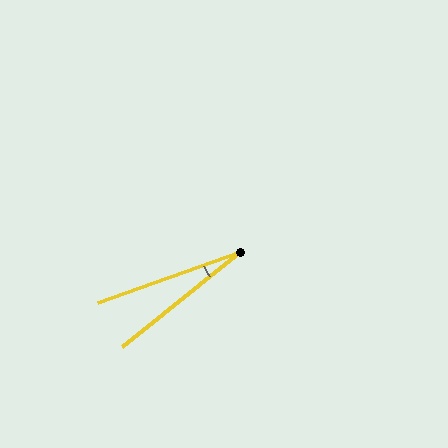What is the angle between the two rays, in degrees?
Approximately 19 degrees.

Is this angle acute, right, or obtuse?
It is acute.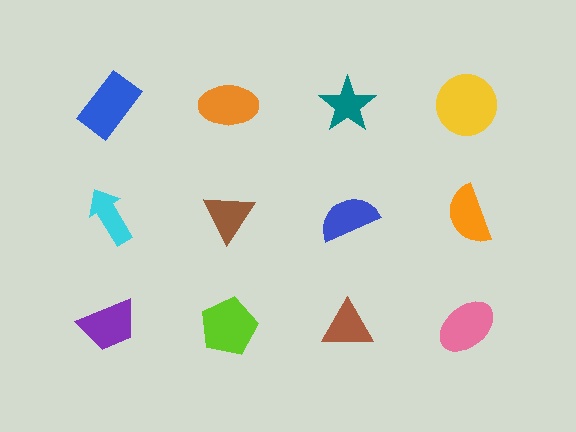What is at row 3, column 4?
A pink ellipse.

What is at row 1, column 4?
A yellow circle.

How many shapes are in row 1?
4 shapes.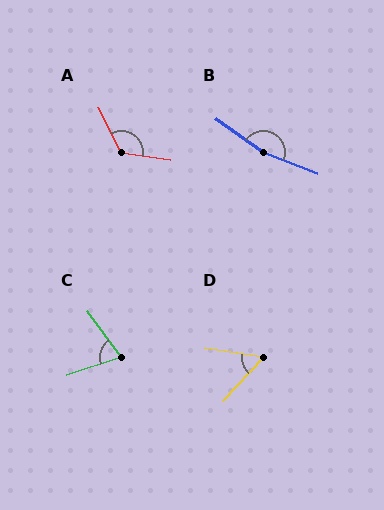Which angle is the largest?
B, at approximately 166 degrees.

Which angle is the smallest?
D, at approximately 56 degrees.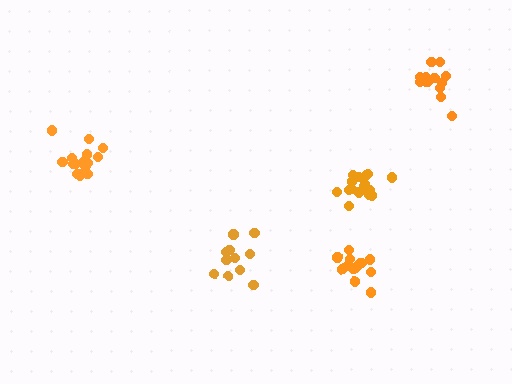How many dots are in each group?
Group 1: 16 dots, Group 2: 11 dots, Group 3: 13 dots, Group 4: 14 dots, Group 5: 17 dots (71 total).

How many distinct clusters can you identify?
There are 5 distinct clusters.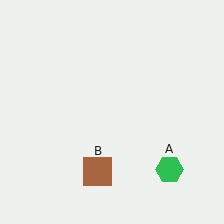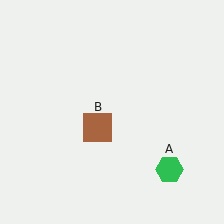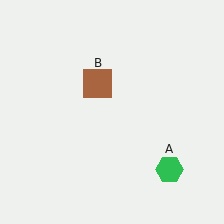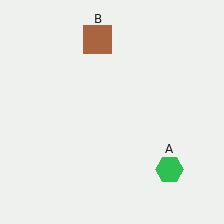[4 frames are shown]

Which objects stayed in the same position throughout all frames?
Green hexagon (object A) remained stationary.